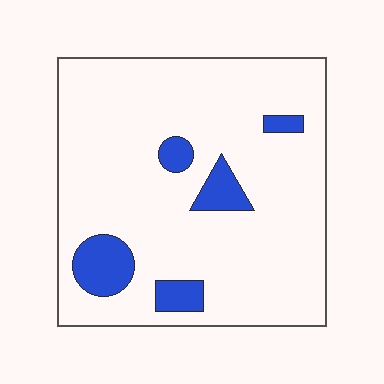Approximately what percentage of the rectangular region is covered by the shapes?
Approximately 10%.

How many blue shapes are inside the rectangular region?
5.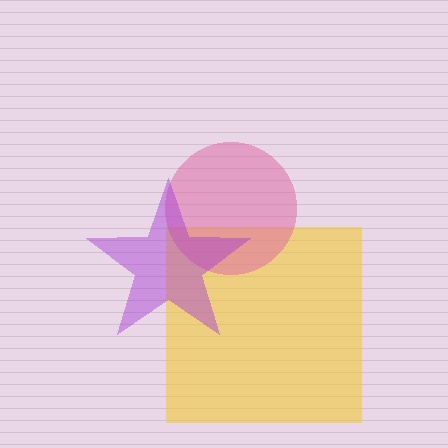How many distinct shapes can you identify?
There are 3 distinct shapes: a yellow square, a pink circle, a purple star.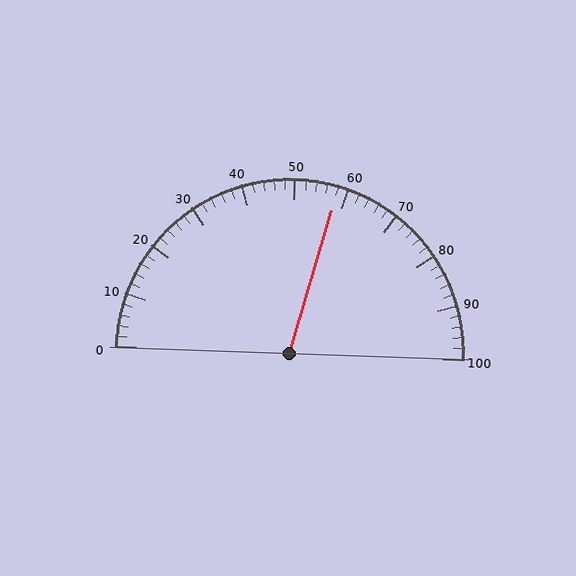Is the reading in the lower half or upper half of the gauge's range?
The reading is in the upper half of the range (0 to 100).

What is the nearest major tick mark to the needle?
The nearest major tick mark is 60.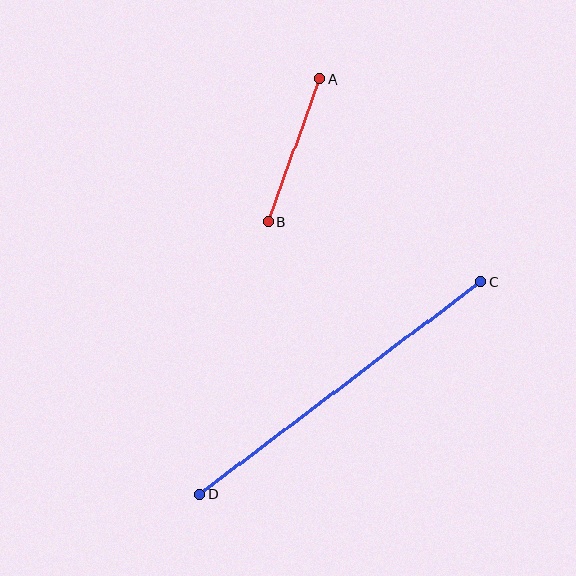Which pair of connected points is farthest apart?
Points C and D are farthest apart.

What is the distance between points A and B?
The distance is approximately 152 pixels.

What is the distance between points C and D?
The distance is approximately 352 pixels.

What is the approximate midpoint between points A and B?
The midpoint is at approximately (294, 150) pixels.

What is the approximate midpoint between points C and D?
The midpoint is at approximately (340, 388) pixels.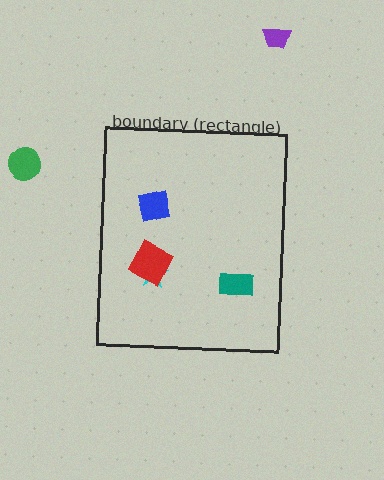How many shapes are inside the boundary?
4 inside, 2 outside.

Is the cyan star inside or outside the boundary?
Inside.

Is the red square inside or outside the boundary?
Inside.